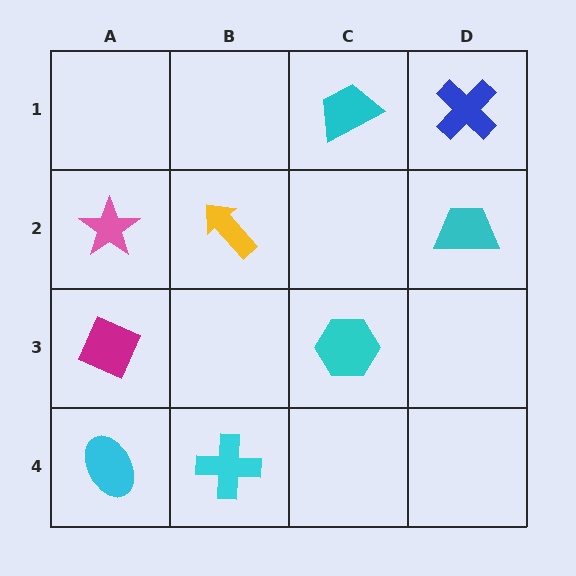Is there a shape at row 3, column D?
No, that cell is empty.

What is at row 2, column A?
A pink star.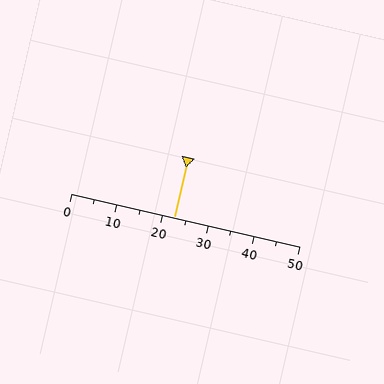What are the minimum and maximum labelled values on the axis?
The axis runs from 0 to 50.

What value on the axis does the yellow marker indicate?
The marker indicates approximately 22.5.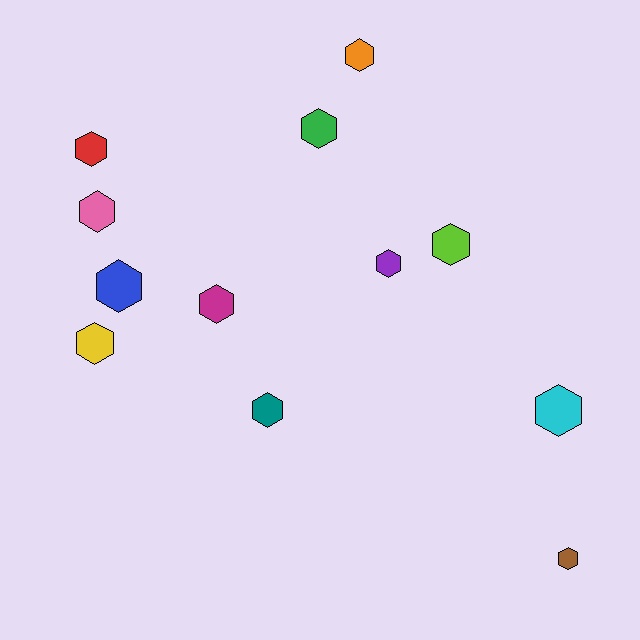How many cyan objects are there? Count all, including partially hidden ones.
There is 1 cyan object.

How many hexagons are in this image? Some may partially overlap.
There are 12 hexagons.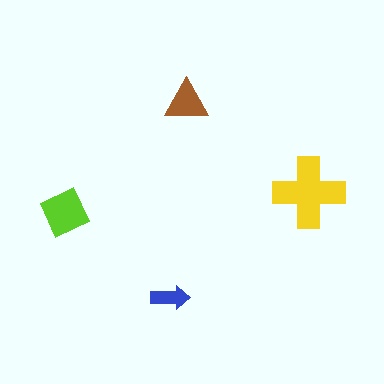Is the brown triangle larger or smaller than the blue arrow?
Larger.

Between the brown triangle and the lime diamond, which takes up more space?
The lime diamond.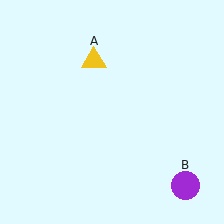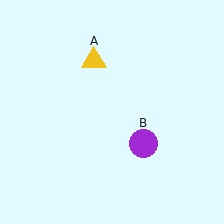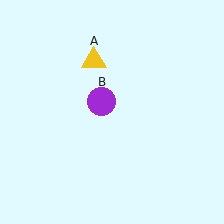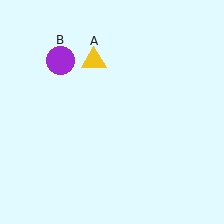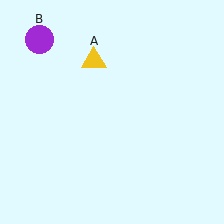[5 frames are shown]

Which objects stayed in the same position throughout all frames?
Yellow triangle (object A) remained stationary.